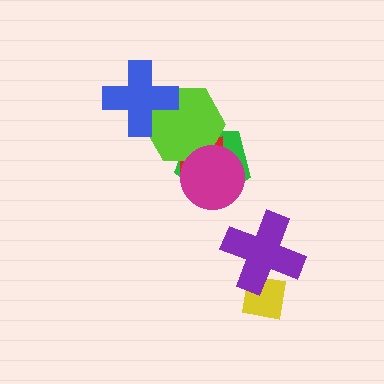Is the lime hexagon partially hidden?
Yes, it is partially covered by another shape.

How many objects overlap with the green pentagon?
3 objects overlap with the green pentagon.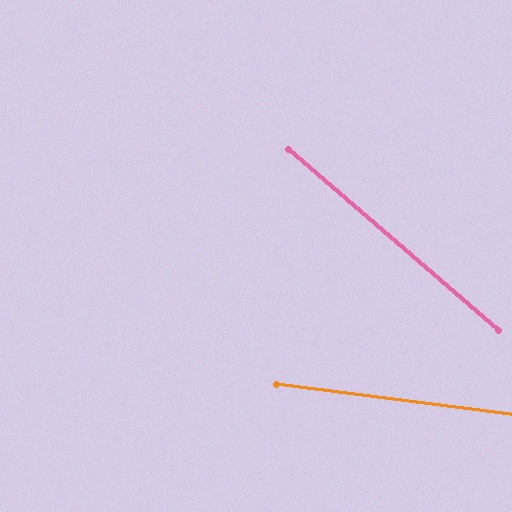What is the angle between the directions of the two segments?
Approximately 34 degrees.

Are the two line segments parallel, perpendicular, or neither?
Neither parallel nor perpendicular — they differ by about 34°.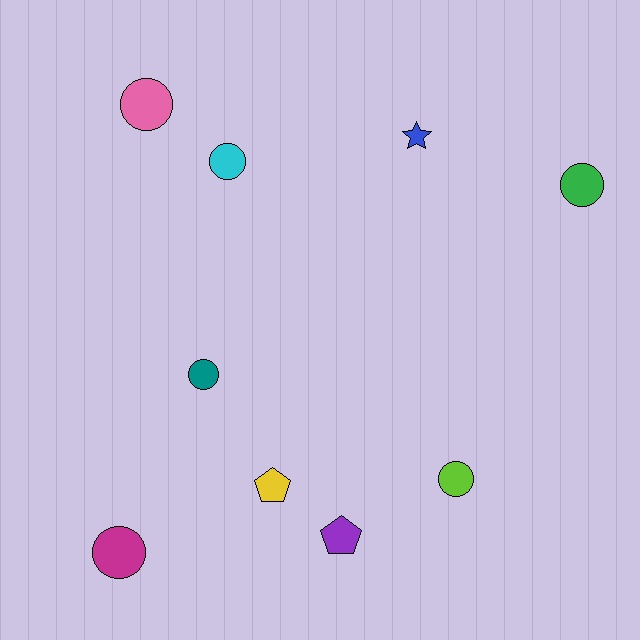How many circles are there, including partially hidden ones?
There are 6 circles.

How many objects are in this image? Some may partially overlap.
There are 9 objects.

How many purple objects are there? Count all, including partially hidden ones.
There is 1 purple object.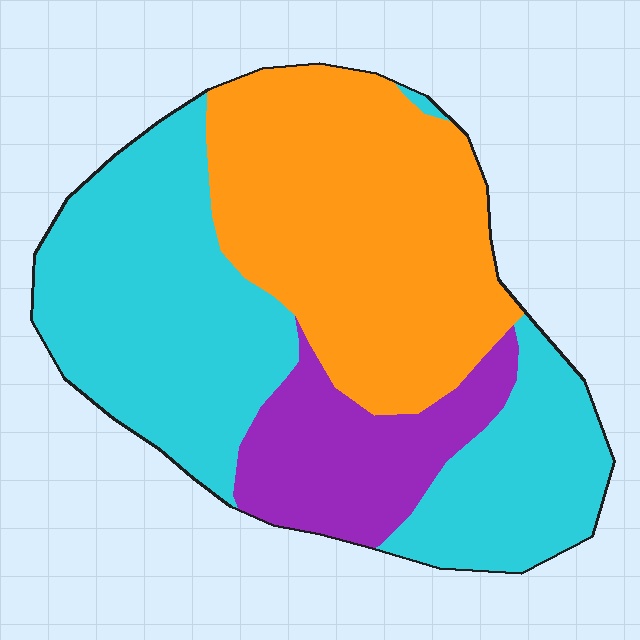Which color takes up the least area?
Purple, at roughly 15%.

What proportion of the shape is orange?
Orange covers roughly 40% of the shape.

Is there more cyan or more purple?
Cyan.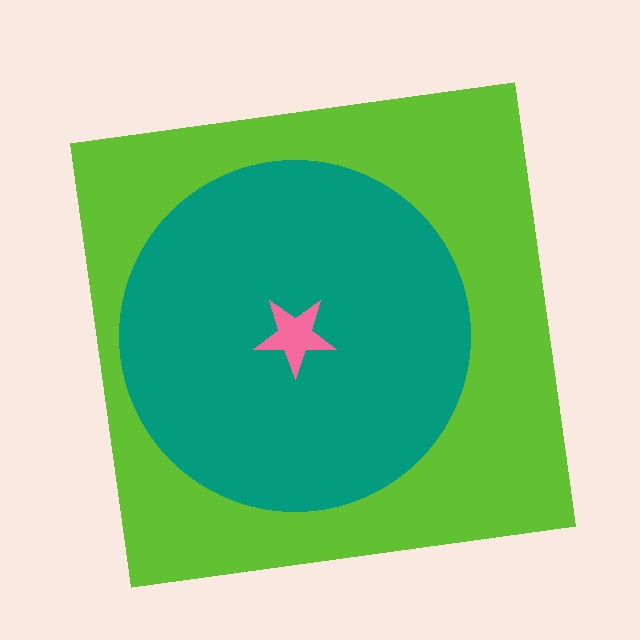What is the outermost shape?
The lime square.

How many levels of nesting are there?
3.